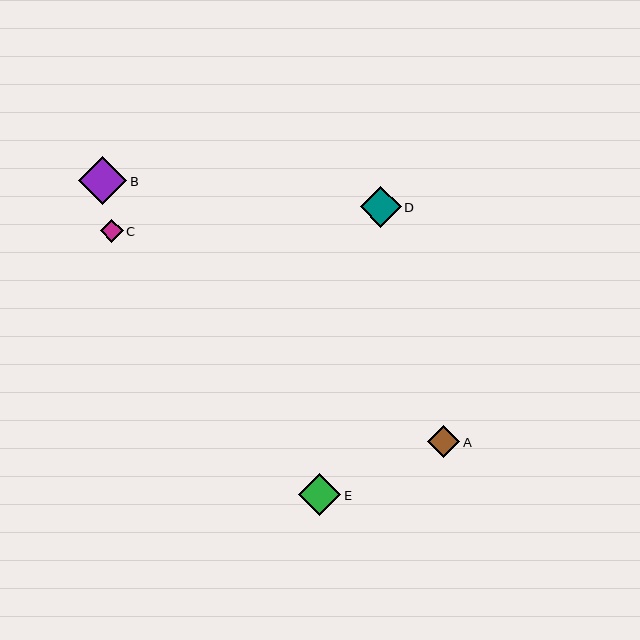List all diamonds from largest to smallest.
From largest to smallest: B, E, D, A, C.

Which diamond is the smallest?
Diamond C is the smallest with a size of approximately 22 pixels.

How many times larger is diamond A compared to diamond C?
Diamond A is approximately 1.4 times the size of diamond C.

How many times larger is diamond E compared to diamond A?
Diamond E is approximately 1.3 times the size of diamond A.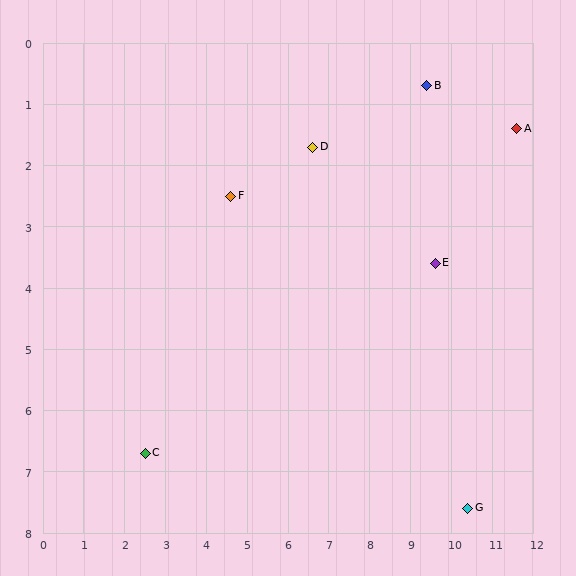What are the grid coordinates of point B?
Point B is at approximately (9.4, 0.7).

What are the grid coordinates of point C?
Point C is at approximately (2.5, 6.7).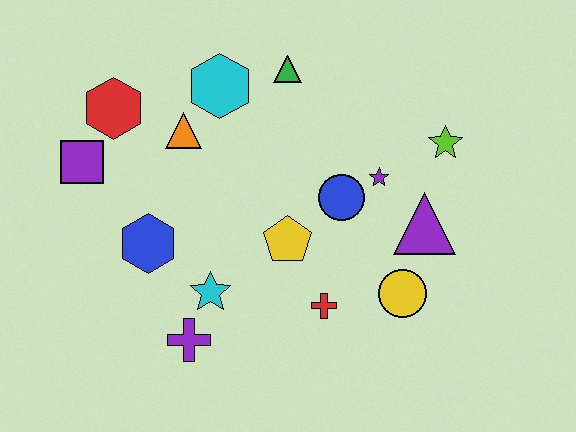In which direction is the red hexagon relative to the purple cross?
The red hexagon is above the purple cross.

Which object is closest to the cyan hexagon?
The orange triangle is closest to the cyan hexagon.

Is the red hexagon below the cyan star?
No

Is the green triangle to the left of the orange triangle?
No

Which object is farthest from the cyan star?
The lime star is farthest from the cyan star.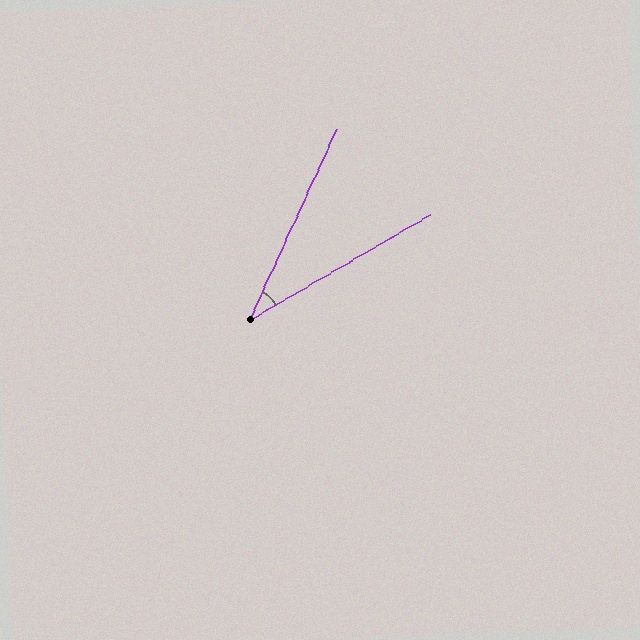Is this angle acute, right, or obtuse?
It is acute.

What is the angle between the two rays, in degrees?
Approximately 35 degrees.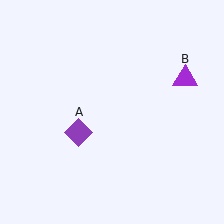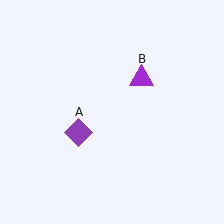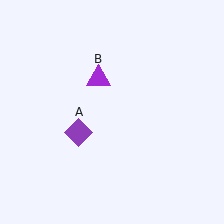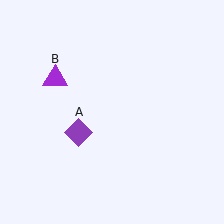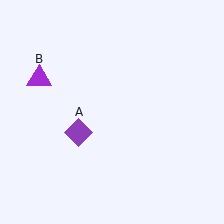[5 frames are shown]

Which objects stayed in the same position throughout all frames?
Purple diamond (object A) remained stationary.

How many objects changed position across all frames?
1 object changed position: purple triangle (object B).